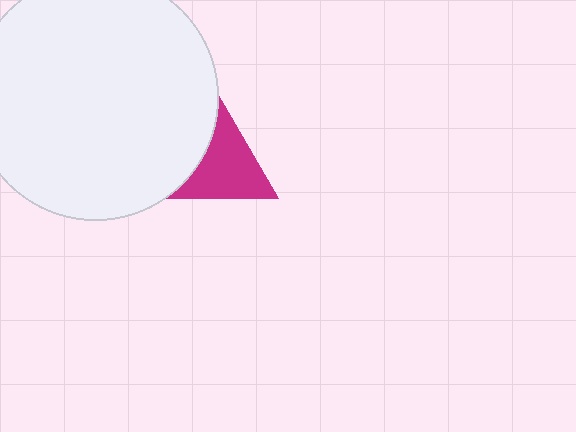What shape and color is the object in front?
The object in front is a white circle.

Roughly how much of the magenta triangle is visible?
About half of it is visible (roughly 59%).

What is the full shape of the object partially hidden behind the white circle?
The partially hidden object is a magenta triangle.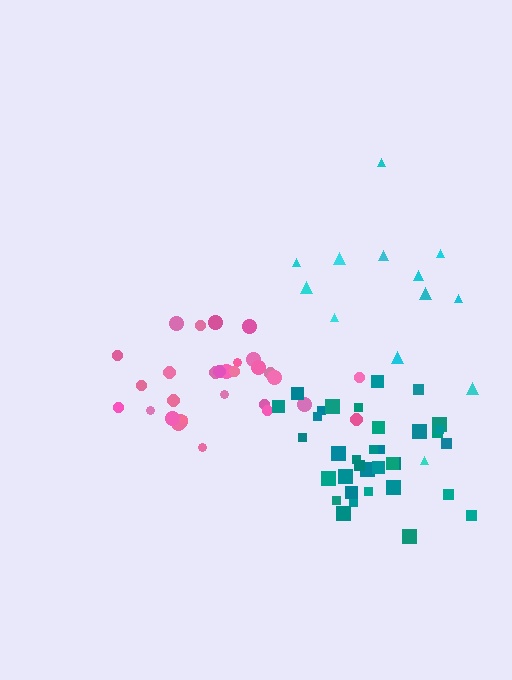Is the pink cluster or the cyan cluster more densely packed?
Pink.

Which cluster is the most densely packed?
Teal.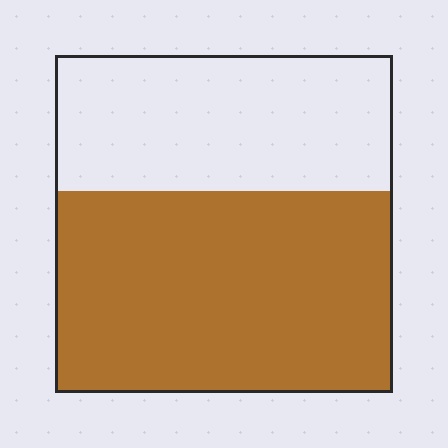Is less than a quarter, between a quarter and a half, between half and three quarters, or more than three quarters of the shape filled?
Between half and three quarters.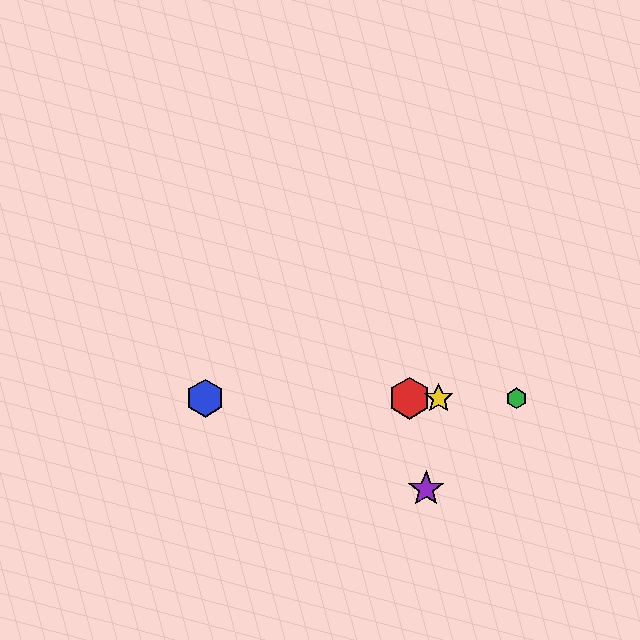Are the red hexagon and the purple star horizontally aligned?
No, the red hexagon is at y≈398 and the purple star is at y≈489.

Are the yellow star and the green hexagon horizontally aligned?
Yes, both are at y≈398.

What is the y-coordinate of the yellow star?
The yellow star is at y≈398.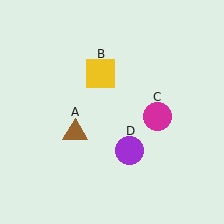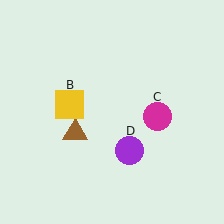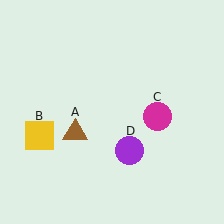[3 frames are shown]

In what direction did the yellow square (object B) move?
The yellow square (object B) moved down and to the left.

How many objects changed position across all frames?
1 object changed position: yellow square (object B).